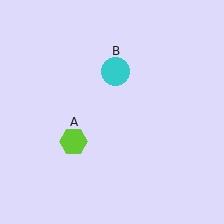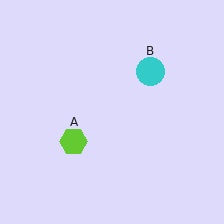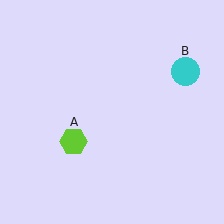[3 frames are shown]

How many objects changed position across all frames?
1 object changed position: cyan circle (object B).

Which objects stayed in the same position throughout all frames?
Lime hexagon (object A) remained stationary.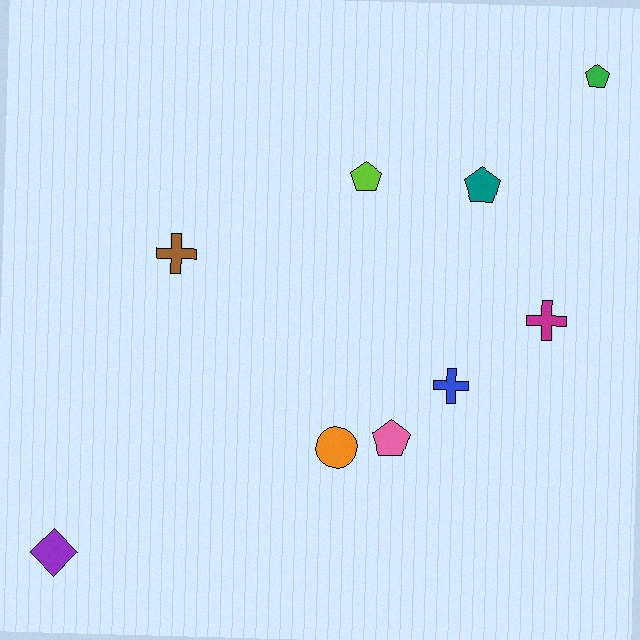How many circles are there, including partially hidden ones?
There is 1 circle.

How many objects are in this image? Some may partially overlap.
There are 9 objects.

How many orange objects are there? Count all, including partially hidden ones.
There is 1 orange object.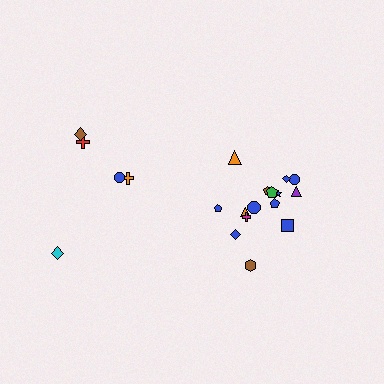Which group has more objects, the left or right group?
The right group.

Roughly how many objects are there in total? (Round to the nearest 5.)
Roughly 20 objects in total.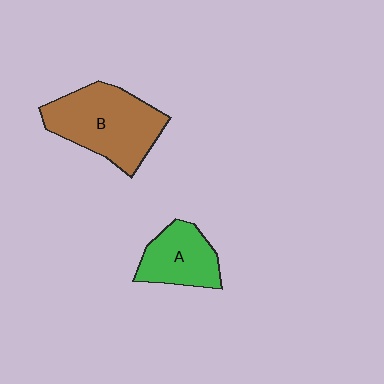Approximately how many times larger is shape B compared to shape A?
Approximately 1.7 times.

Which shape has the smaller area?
Shape A (green).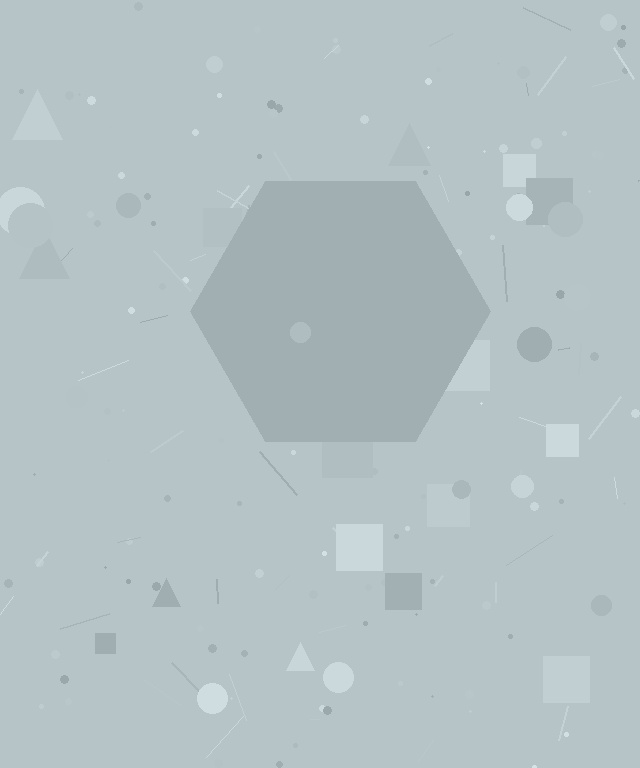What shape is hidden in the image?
A hexagon is hidden in the image.